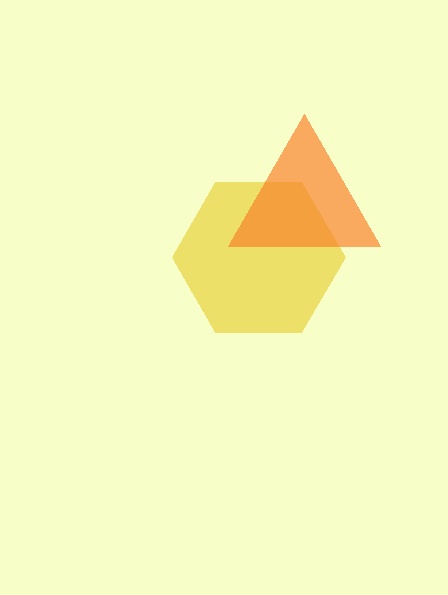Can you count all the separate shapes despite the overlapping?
Yes, there are 2 separate shapes.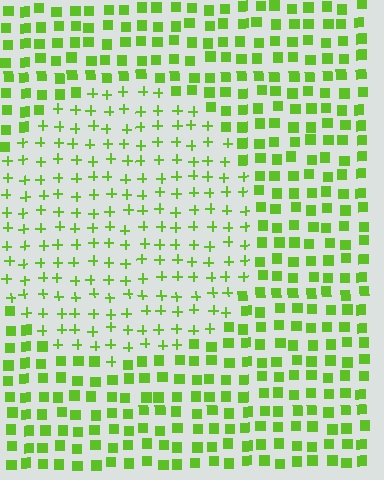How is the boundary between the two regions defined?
The boundary is defined by a change in element shape: plus signs inside vs. squares outside. All elements share the same color and spacing.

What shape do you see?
I see a circle.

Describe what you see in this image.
The image is filled with small lime elements arranged in a uniform grid. A circle-shaped region contains plus signs, while the surrounding area contains squares. The boundary is defined purely by the change in element shape.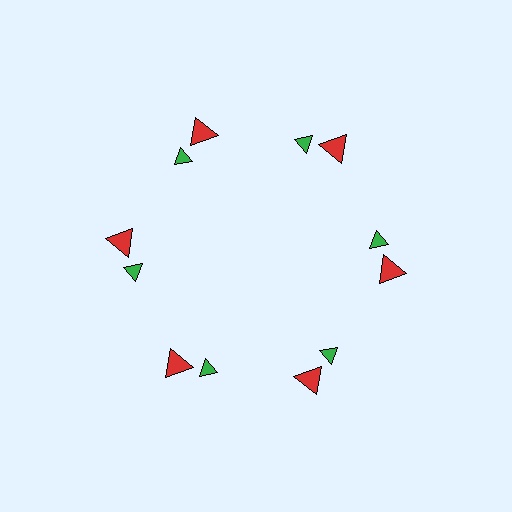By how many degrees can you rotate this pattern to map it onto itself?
The pattern maps onto itself every 60 degrees of rotation.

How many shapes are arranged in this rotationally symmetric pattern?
There are 12 shapes, arranged in 6 groups of 2.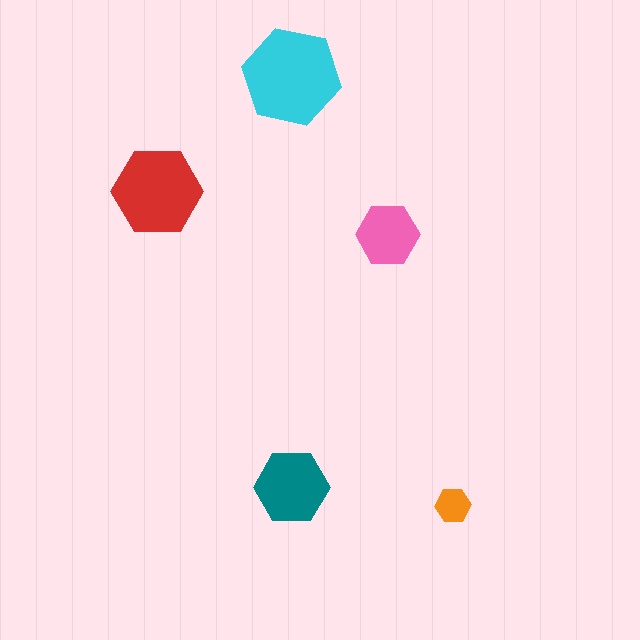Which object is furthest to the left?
The red hexagon is leftmost.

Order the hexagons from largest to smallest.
the cyan one, the red one, the teal one, the pink one, the orange one.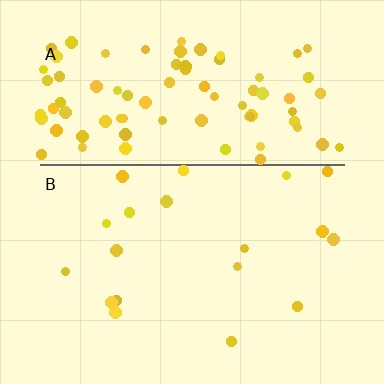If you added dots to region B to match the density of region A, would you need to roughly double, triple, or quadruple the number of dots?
Approximately quadruple.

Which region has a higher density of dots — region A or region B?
A (the top).